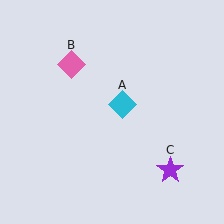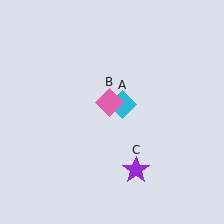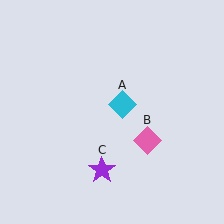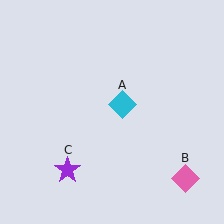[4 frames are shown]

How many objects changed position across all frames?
2 objects changed position: pink diamond (object B), purple star (object C).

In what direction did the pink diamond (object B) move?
The pink diamond (object B) moved down and to the right.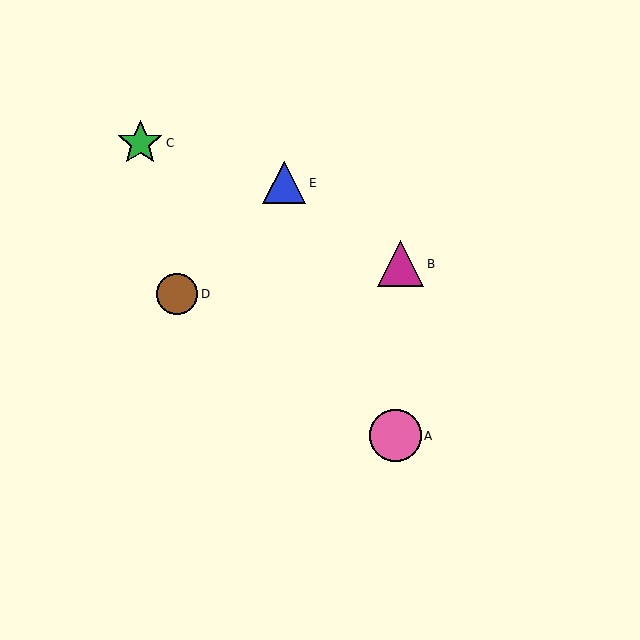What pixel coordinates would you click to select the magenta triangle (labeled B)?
Click at (401, 264) to select the magenta triangle B.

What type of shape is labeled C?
Shape C is a green star.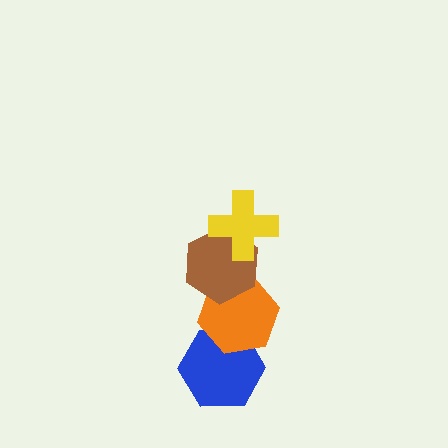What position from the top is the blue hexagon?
The blue hexagon is 4th from the top.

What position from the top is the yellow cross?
The yellow cross is 1st from the top.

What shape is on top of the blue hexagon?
The orange hexagon is on top of the blue hexagon.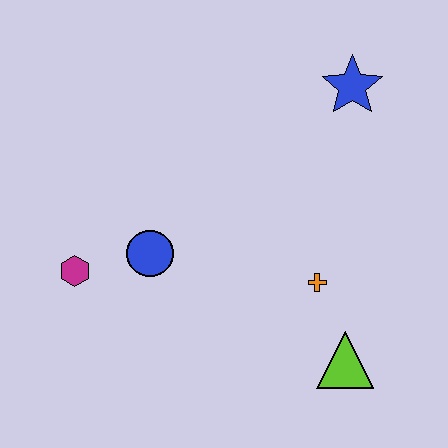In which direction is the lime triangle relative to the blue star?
The lime triangle is below the blue star.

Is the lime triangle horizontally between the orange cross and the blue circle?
No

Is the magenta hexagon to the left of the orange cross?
Yes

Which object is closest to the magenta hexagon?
The blue circle is closest to the magenta hexagon.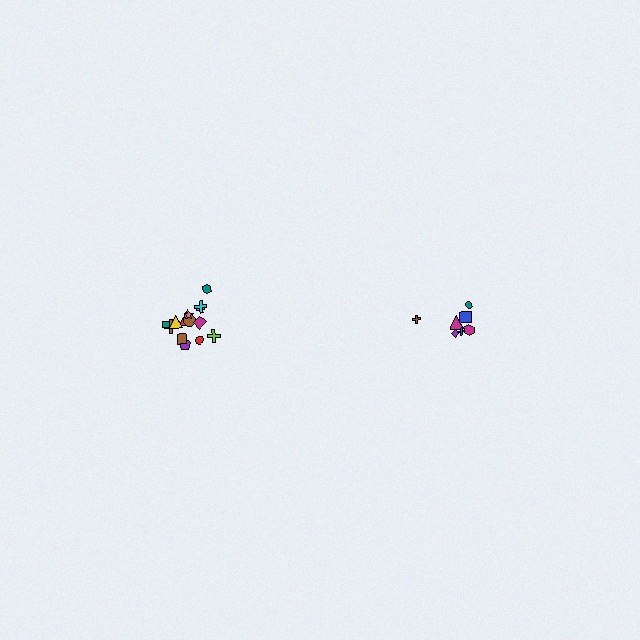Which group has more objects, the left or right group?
The left group.